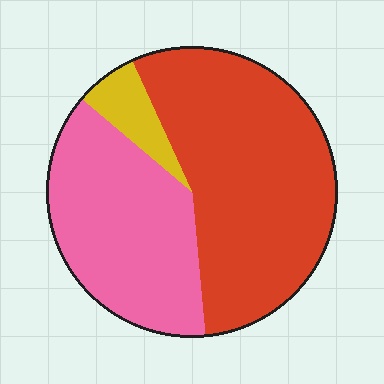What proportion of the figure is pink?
Pink takes up between a quarter and a half of the figure.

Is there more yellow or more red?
Red.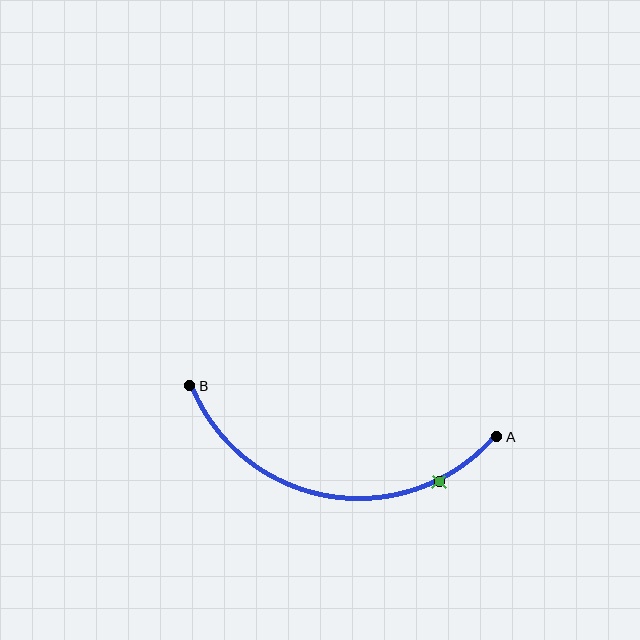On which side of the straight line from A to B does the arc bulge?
The arc bulges below the straight line connecting A and B.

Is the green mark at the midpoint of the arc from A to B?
No. The green mark lies on the arc but is closer to endpoint A. The arc midpoint would be at the point on the curve equidistant along the arc from both A and B.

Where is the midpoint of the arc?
The arc midpoint is the point on the curve farthest from the straight line joining A and B. It sits below that line.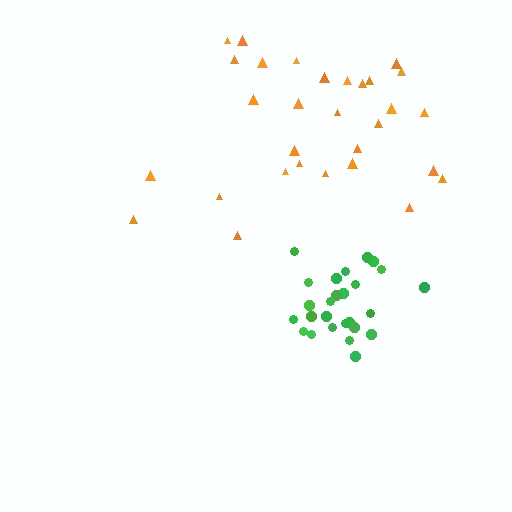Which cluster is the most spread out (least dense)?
Orange.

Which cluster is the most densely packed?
Green.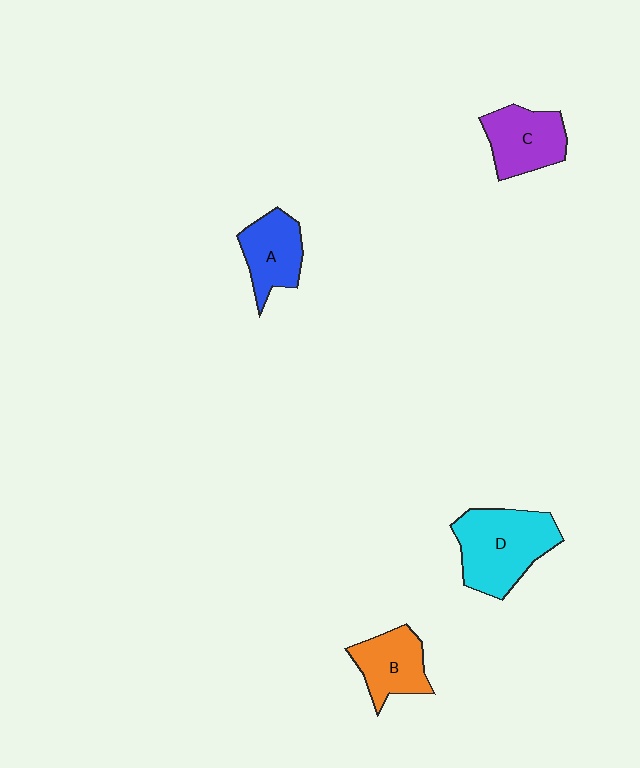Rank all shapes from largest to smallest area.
From largest to smallest: D (cyan), C (purple), A (blue), B (orange).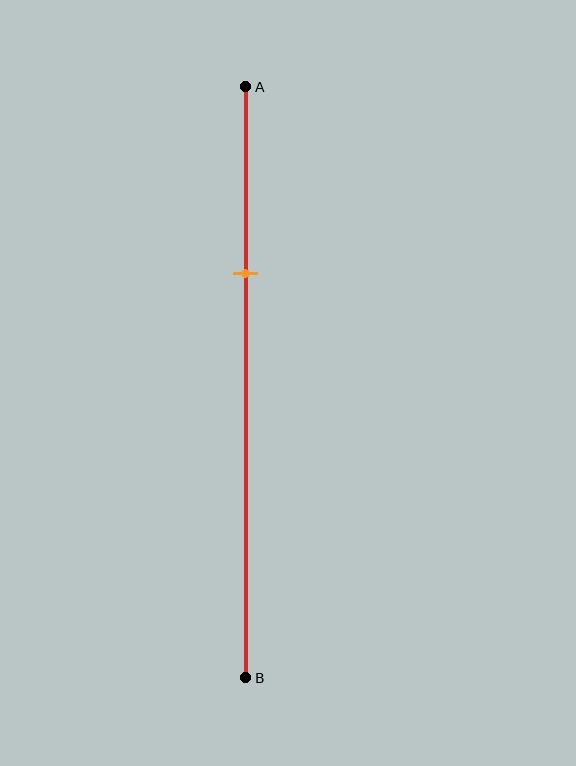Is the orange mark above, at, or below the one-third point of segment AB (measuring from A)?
The orange mark is approximately at the one-third point of segment AB.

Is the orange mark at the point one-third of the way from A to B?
Yes, the mark is approximately at the one-third point.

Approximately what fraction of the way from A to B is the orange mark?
The orange mark is approximately 30% of the way from A to B.